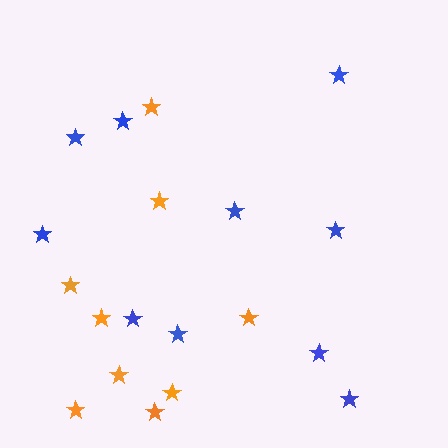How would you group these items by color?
There are 2 groups: one group of blue stars (10) and one group of orange stars (9).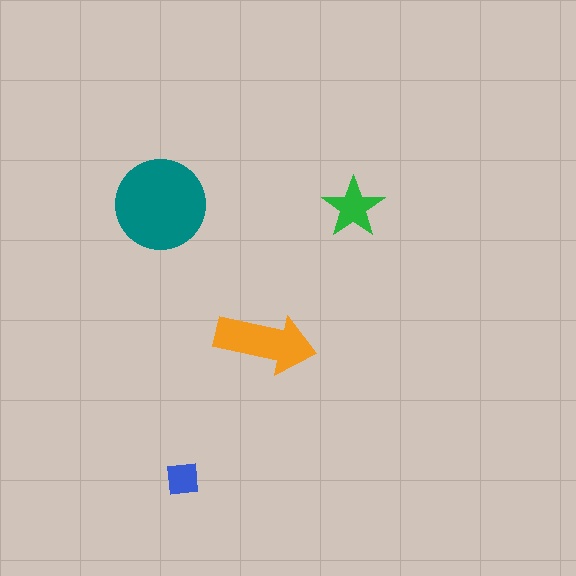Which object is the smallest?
The blue square.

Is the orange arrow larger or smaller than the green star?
Larger.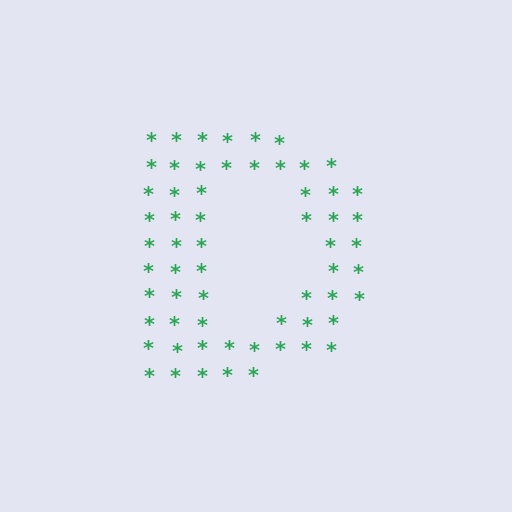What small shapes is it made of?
It is made of small asterisks.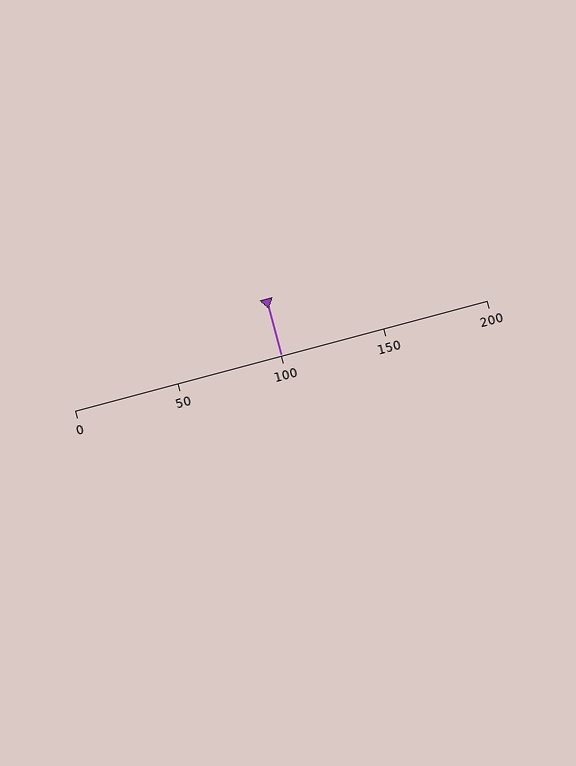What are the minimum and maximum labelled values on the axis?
The axis runs from 0 to 200.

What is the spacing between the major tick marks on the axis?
The major ticks are spaced 50 apart.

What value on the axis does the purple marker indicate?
The marker indicates approximately 100.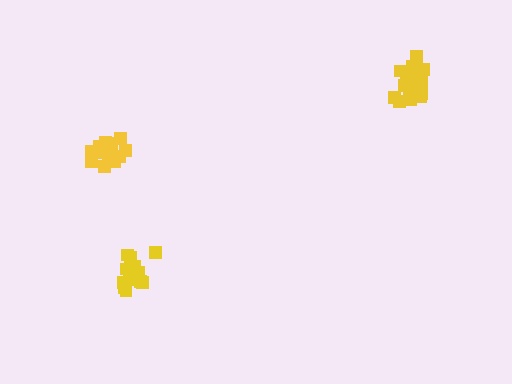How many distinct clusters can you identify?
There are 3 distinct clusters.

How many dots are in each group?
Group 1: 20 dots, Group 2: 18 dots, Group 3: 14 dots (52 total).